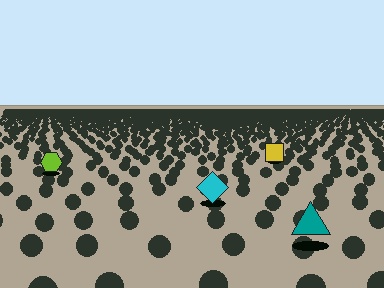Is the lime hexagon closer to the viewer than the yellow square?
Yes. The lime hexagon is closer — you can tell from the texture gradient: the ground texture is coarser near it.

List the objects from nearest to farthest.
From nearest to farthest: the teal triangle, the cyan diamond, the lime hexagon, the yellow square.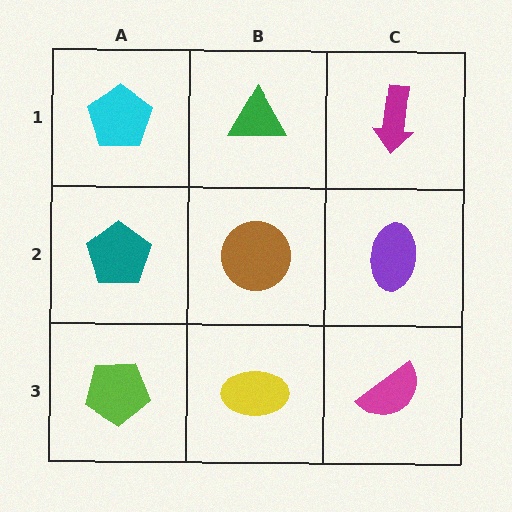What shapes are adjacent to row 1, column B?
A brown circle (row 2, column B), a cyan pentagon (row 1, column A), a magenta arrow (row 1, column C).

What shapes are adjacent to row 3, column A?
A teal pentagon (row 2, column A), a yellow ellipse (row 3, column B).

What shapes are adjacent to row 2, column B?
A green triangle (row 1, column B), a yellow ellipse (row 3, column B), a teal pentagon (row 2, column A), a purple ellipse (row 2, column C).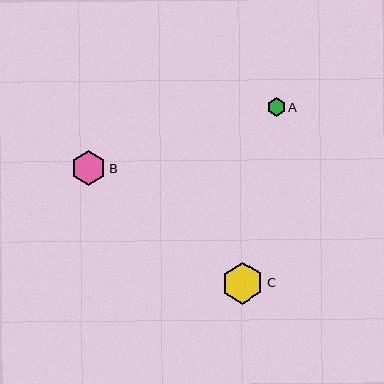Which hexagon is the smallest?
Hexagon A is the smallest with a size of approximately 18 pixels.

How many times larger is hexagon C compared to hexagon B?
Hexagon C is approximately 1.2 times the size of hexagon B.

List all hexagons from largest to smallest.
From largest to smallest: C, B, A.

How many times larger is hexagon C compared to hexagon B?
Hexagon C is approximately 1.2 times the size of hexagon B.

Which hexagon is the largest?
Hexagon C is the largest with a size of approximately 42 pixels.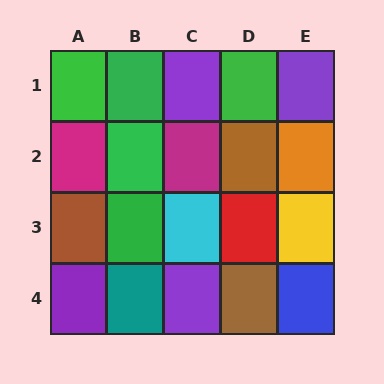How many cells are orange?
1 cell is orange.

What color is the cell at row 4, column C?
Purple.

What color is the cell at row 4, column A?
Purple.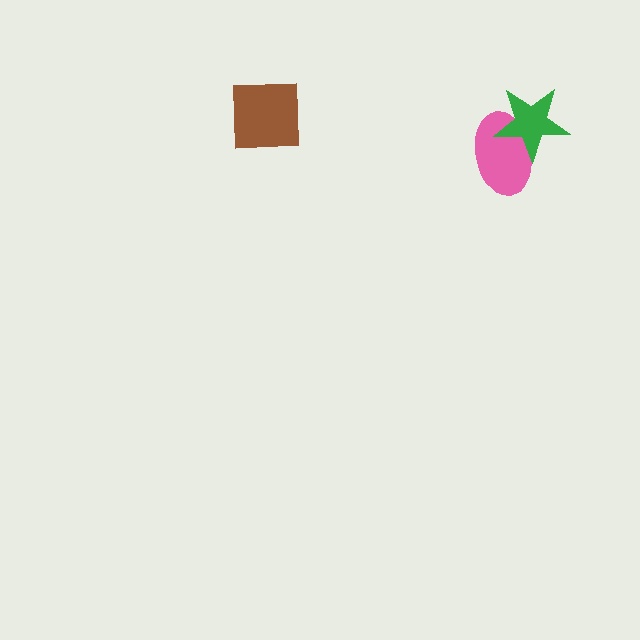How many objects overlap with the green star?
1 object overlaps with the green star.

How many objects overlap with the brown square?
0 objects overlap with the brown square.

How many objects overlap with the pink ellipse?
1 object overlaps with the pink ellipse.